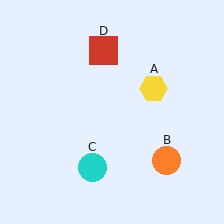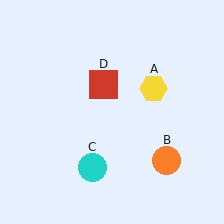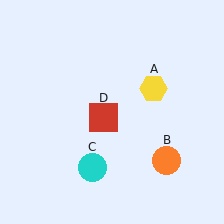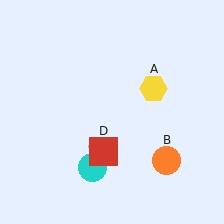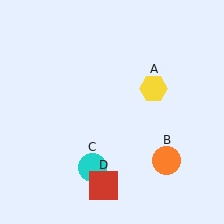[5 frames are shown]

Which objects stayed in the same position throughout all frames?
Yellow hexagon (object A) and orange circle (object B) and cyan circle (object C) remained stationary.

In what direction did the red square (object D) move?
The red square (object D) moved down.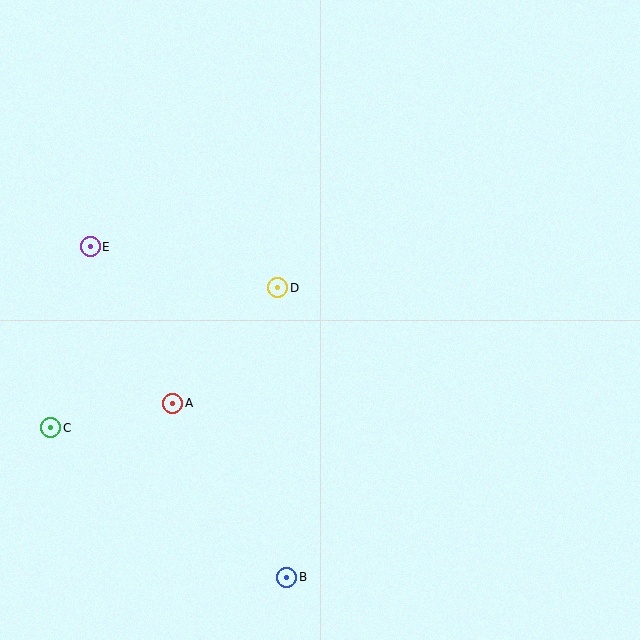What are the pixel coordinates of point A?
Point A is at (173, 403).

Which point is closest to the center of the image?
Point D at (278, 288) is closest to the center.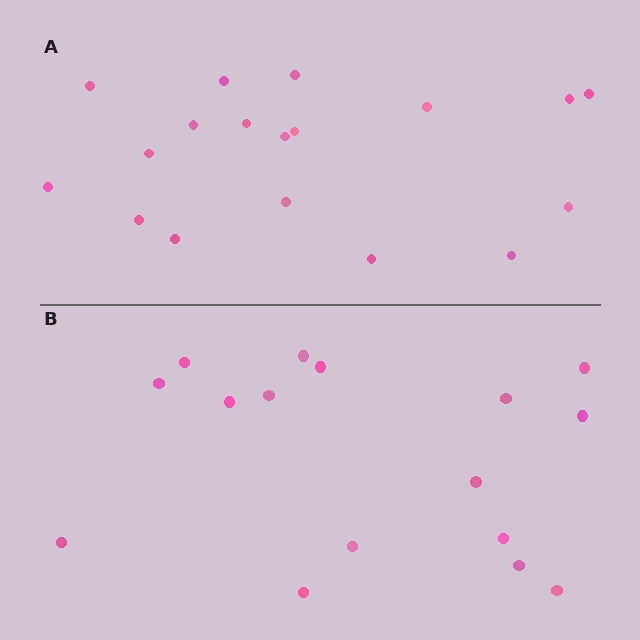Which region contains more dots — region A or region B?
Region A (the top region) has more dots.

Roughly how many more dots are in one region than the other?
Region A has just a few more — roughly 2 or 3 more dots than region B.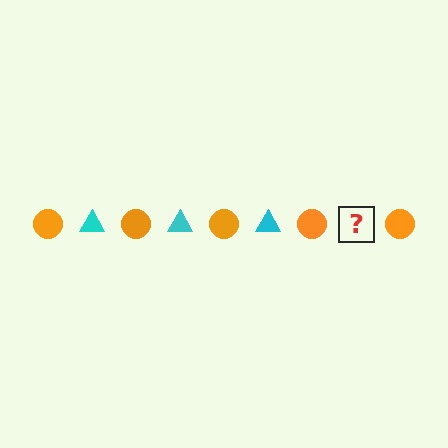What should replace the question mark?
The question mark should be replaced with a cyan triangle.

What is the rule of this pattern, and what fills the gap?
The rule is that the pattern alternates between orange circle and cyan triangle. The gap should be filled with a cyan triangle.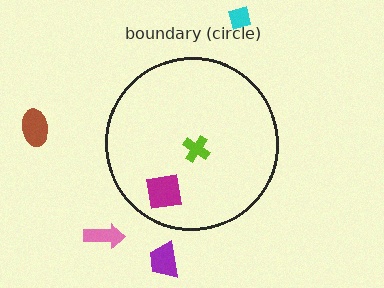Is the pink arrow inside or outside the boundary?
Outside.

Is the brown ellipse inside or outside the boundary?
Outside.